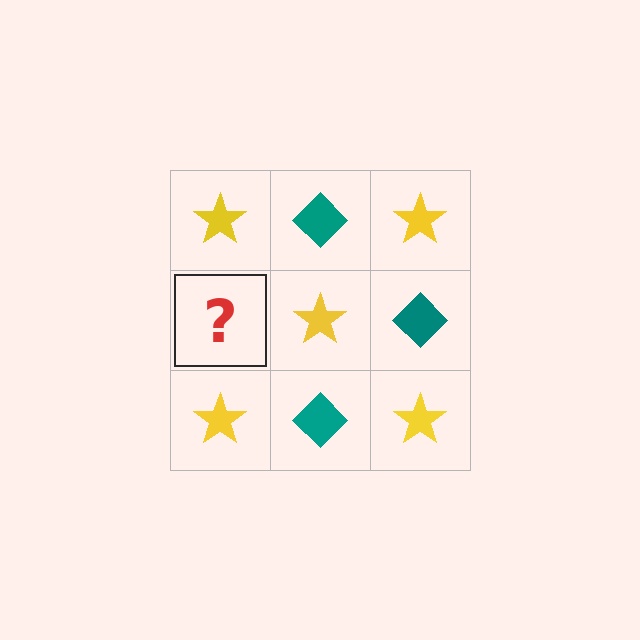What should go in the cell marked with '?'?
The missing cell should contain a teal diamond.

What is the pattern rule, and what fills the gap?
The rule is that it alternates yellow star and teal diamond in a checkerboard pattern. The gap should be filled with a teal diamond.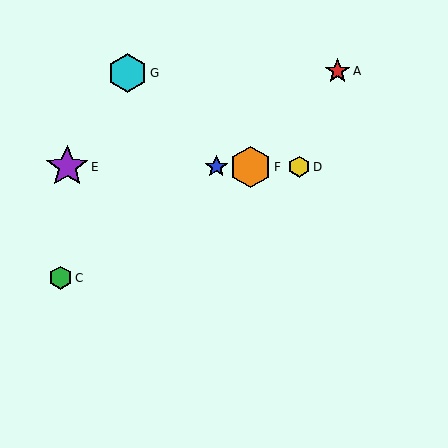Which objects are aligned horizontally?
Objects B, D, E, F are aligned horizontally.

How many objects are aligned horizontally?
4 objects (B, D, E, F) are aligned horizontally.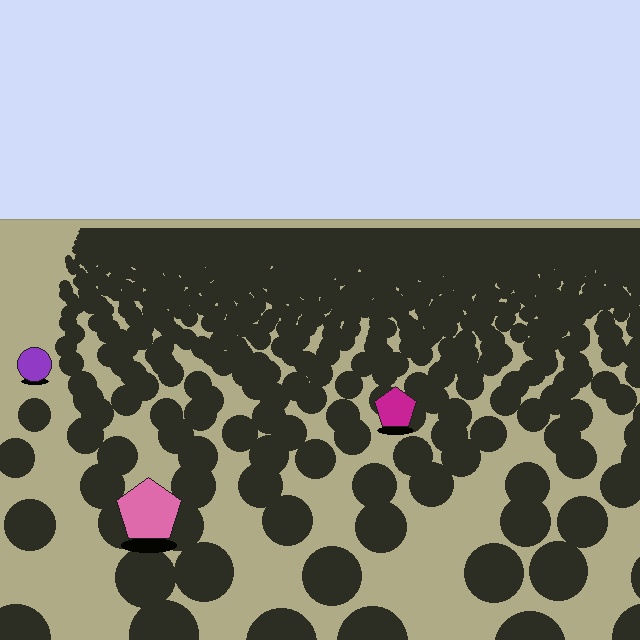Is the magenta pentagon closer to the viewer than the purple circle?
Yes. The magenta pentagon is closer — you can tell from the texture gradient: the ground texture is coarser near it.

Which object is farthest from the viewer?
The purple circle is farthest from the viewer. It appears smaller and the ground texture around it is denser.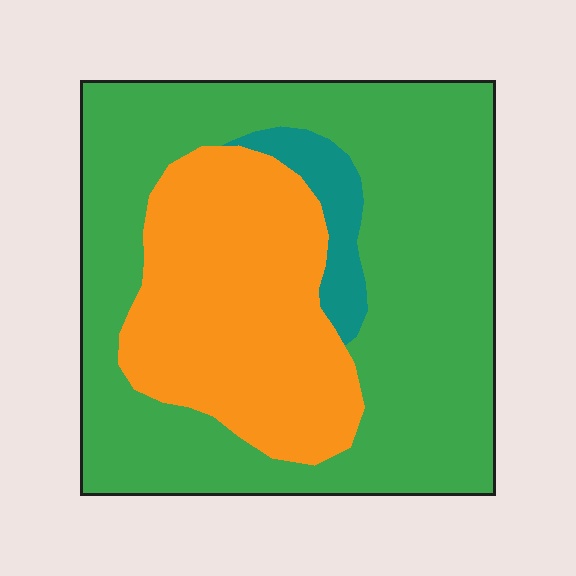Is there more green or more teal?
Green.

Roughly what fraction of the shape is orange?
Orange takes up about one third (1/3) of the shape.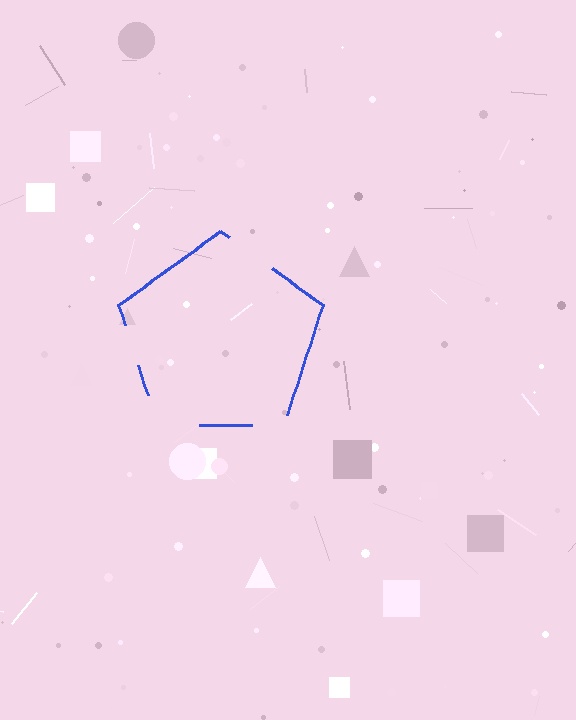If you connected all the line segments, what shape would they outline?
They would outline a pentagon.